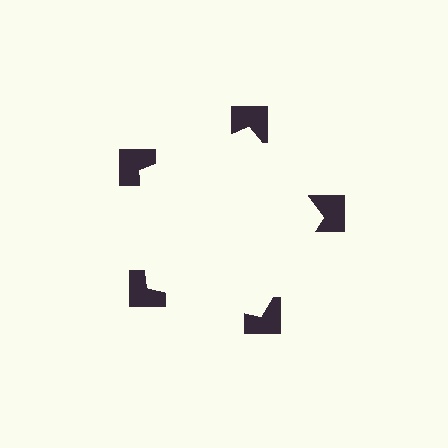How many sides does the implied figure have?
5 sides.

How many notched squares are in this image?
There are 5 — one at each vertex of the illusory pentagon.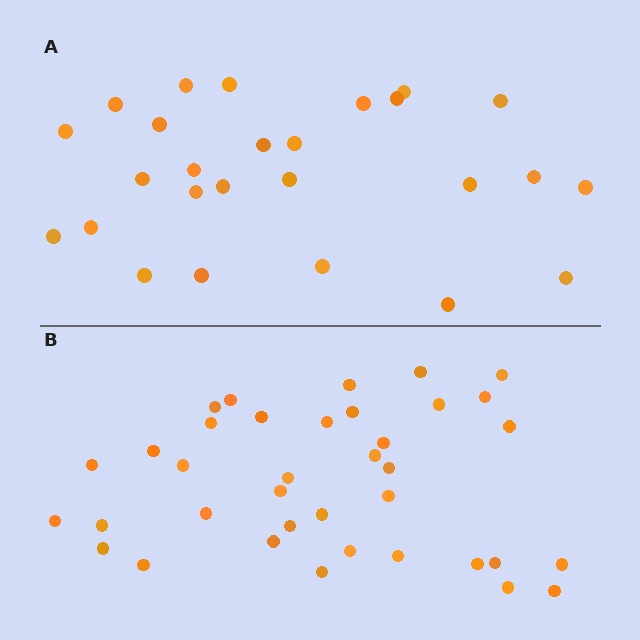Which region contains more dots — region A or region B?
Region B (the bottom region) has more dots.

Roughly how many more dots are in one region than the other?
Region B has roughly 12 or so more dots than region A.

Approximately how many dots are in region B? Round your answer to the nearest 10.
About 40 dots. (The exact count is 37, which rounds to 40.)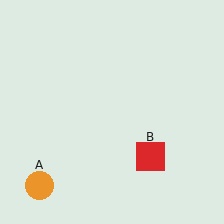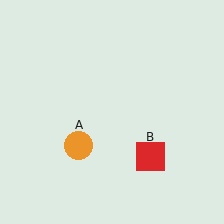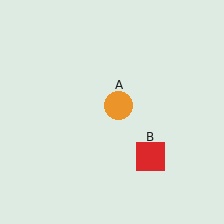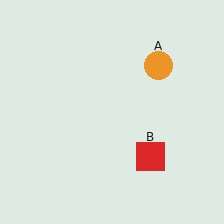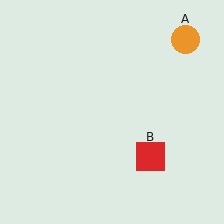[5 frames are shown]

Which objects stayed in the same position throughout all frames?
Red square (object B) remained stationary.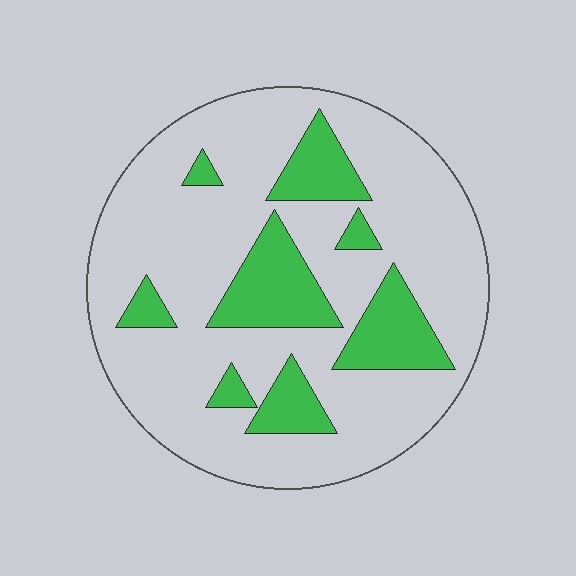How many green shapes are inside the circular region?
8.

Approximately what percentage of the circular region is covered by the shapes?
Approximately 25%.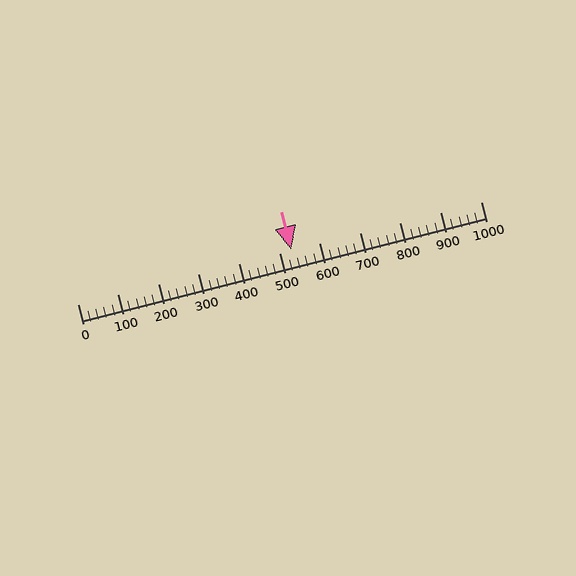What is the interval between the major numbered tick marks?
The major tick marks are spaced 100 units apart.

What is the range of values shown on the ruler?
The ruler shows values from 0 to 1000.